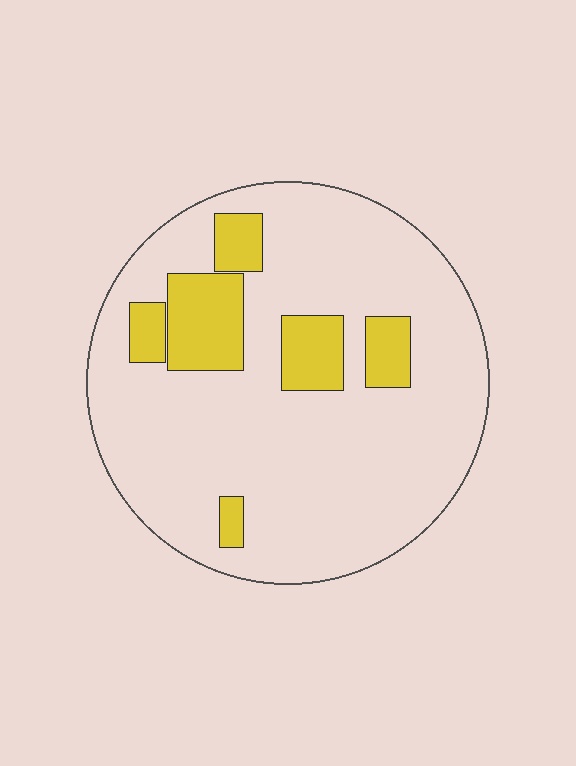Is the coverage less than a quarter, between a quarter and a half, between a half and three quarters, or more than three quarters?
Less than a quarter.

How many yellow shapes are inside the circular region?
6.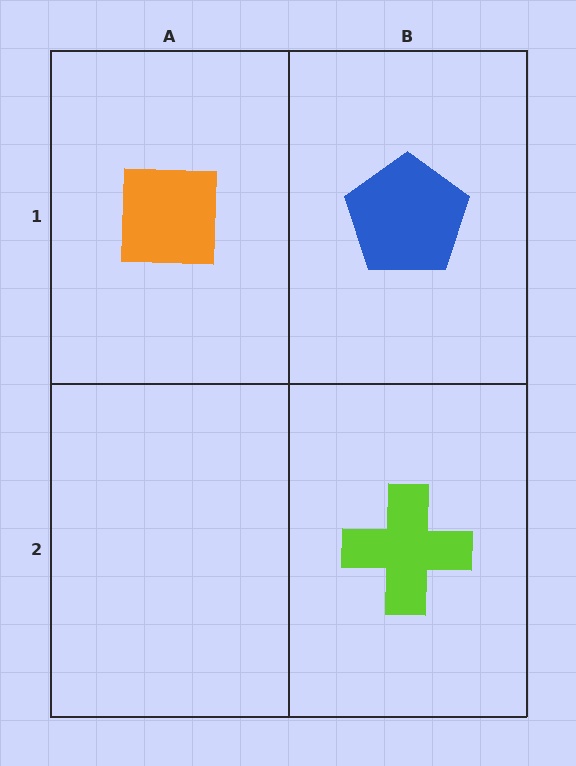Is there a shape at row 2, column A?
No, that cell is empty.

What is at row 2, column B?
A lime cross.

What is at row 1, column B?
A blue pentagon.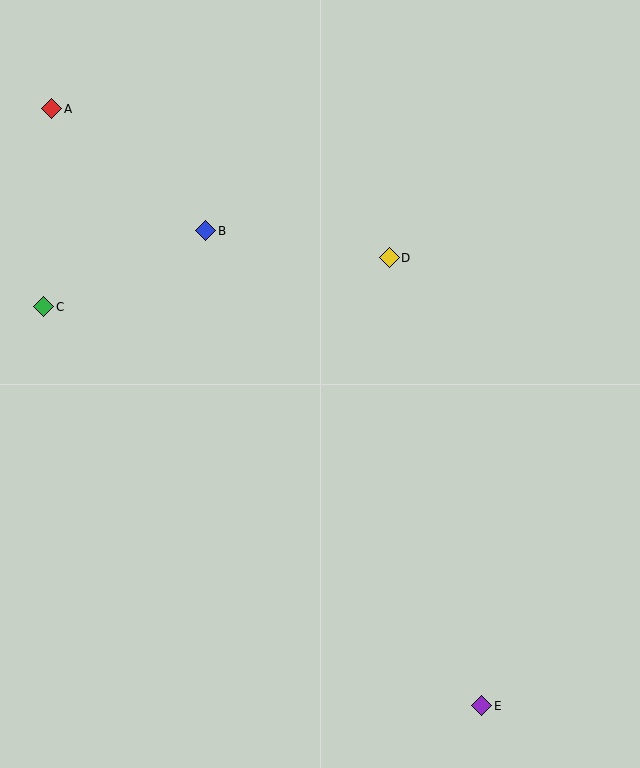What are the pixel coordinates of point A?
Point A is at (52, 109).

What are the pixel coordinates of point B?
Point B is at (206, 231).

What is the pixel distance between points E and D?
The distance between E and D is 457 pixels.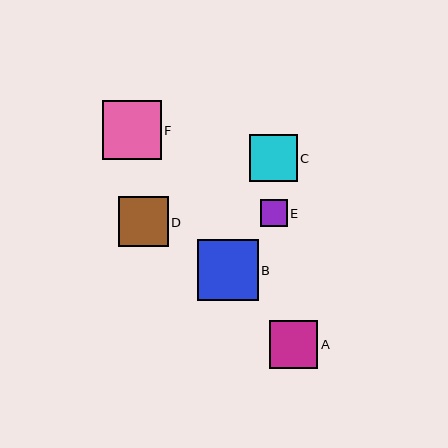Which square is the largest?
Square B is the largest with a size of approximately 61 pixels.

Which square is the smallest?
Square E is the smallest with a size of approximately 27 pixels.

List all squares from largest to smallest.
From largest to smallest: B, F, D, A, C, E.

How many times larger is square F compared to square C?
Square F is approximately 1.2 times the size of square C.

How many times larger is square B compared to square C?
Square B is approximately 1.3 times the size of square C.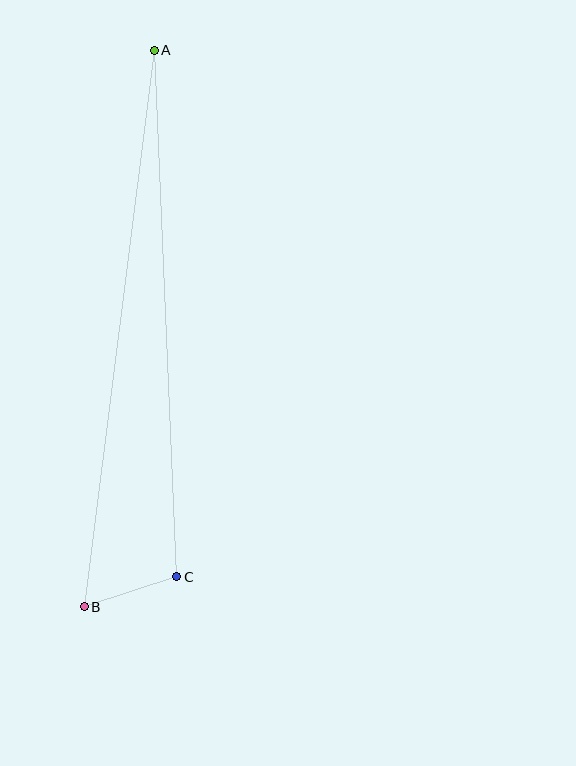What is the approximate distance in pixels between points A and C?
The distance between A and C is approximately 527 pixels.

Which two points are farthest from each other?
Points A and B are farthest from each other.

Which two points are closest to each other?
Points B and C are closest to each other.